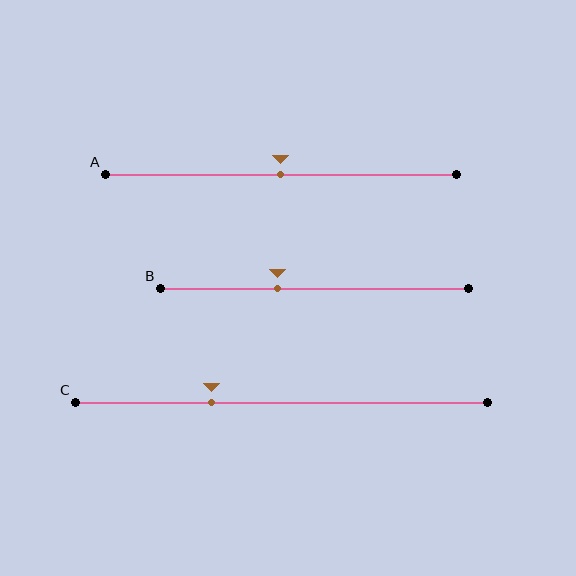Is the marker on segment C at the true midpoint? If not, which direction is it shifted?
No, the marker on segment C is shifted to the left by about 17% of the segment length.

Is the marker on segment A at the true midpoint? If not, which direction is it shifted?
Yes, the marker on segment A is at the true midpoint.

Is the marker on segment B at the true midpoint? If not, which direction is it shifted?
No, the marker on segment B is shifted to the left by about 12% of the segment length.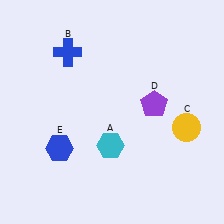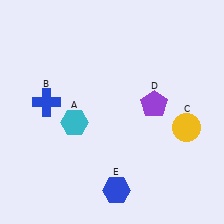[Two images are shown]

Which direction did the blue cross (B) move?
The blue cross (B) moved down.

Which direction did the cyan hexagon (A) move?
The cyan hexagon (A) moved left.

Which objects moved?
The objects that moved are: the cyan hexagon (A), the blue cross (B), the blue hexagon (E).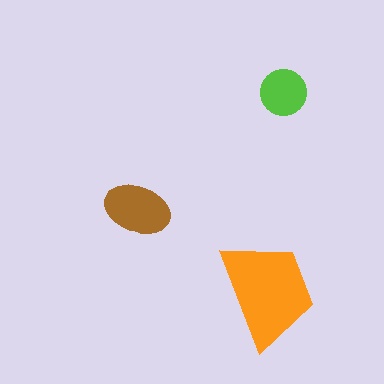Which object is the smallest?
The lime circle.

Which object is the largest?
The orange trapezoid.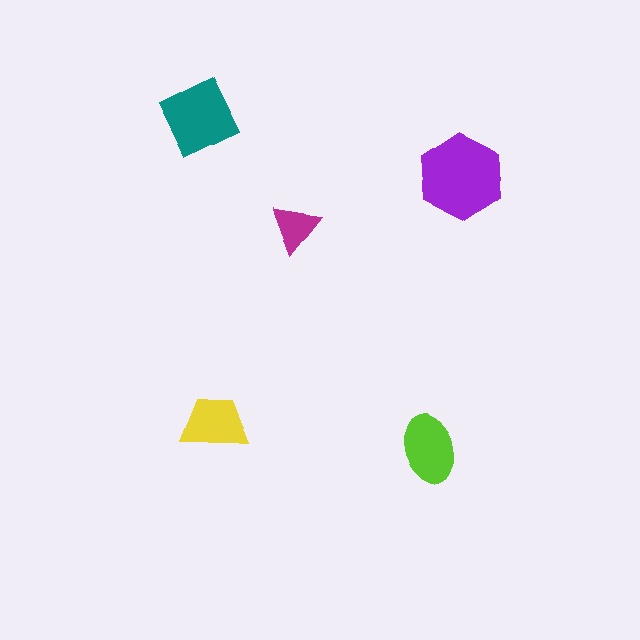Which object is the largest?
The purple hexagon.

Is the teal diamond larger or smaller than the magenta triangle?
Larger.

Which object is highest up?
The teal diamond is topmost.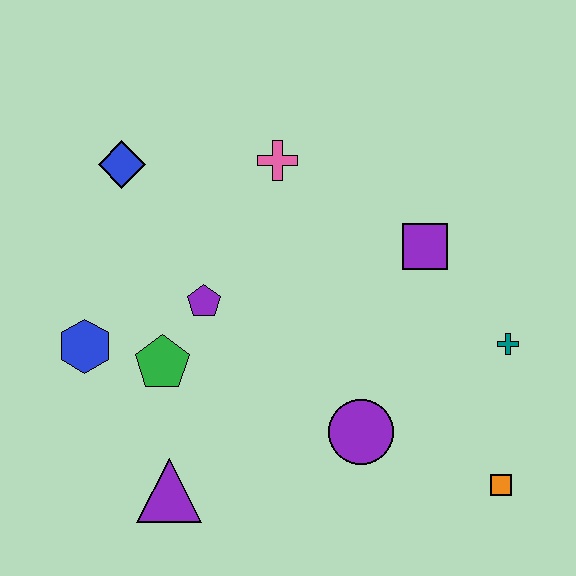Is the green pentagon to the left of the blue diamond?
No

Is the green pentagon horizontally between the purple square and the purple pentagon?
No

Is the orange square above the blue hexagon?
No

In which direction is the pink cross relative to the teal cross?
The pink cross is to the left of the teal cross.